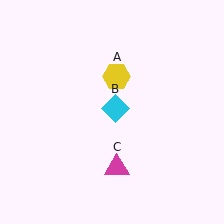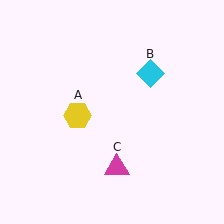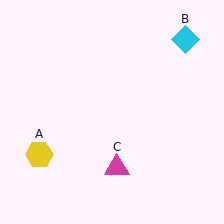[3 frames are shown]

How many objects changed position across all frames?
2 objects changed position: yellow hexagon (object A), cyan diamond (object B).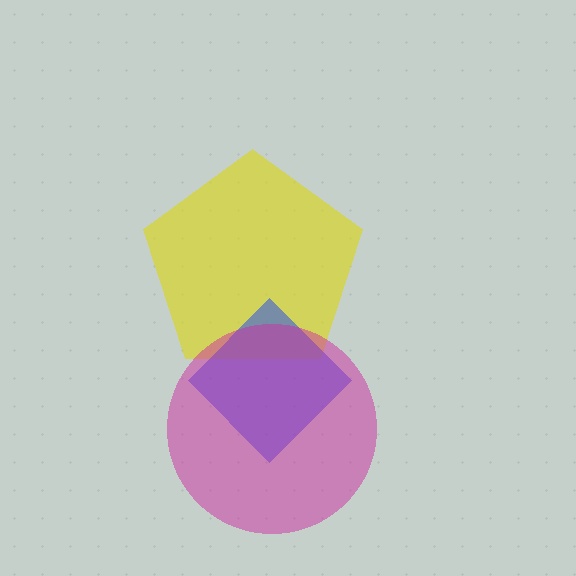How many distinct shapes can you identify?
There are 3 distinct shapes: a yellow pentagon, a blue diamond, a magenta circle.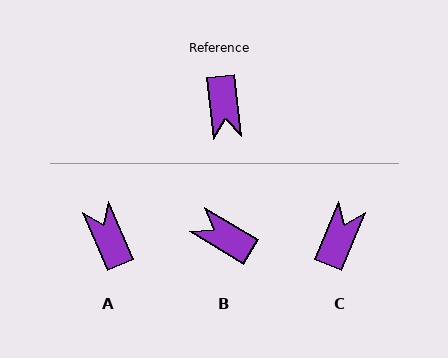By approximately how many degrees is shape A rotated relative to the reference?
Approximately 163 degrees clockwise.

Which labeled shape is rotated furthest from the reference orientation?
A, about 163 degrees away.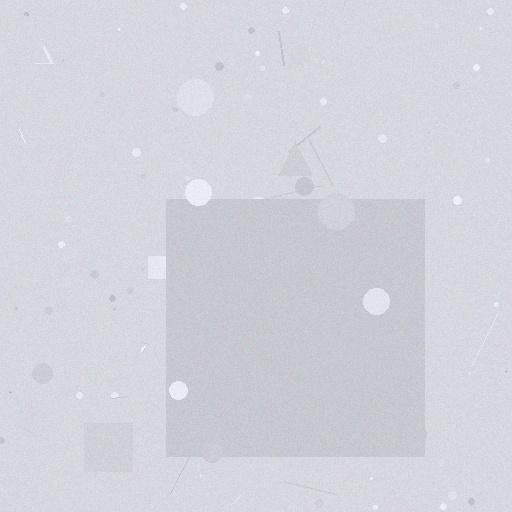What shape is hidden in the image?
A square is hidden in the image.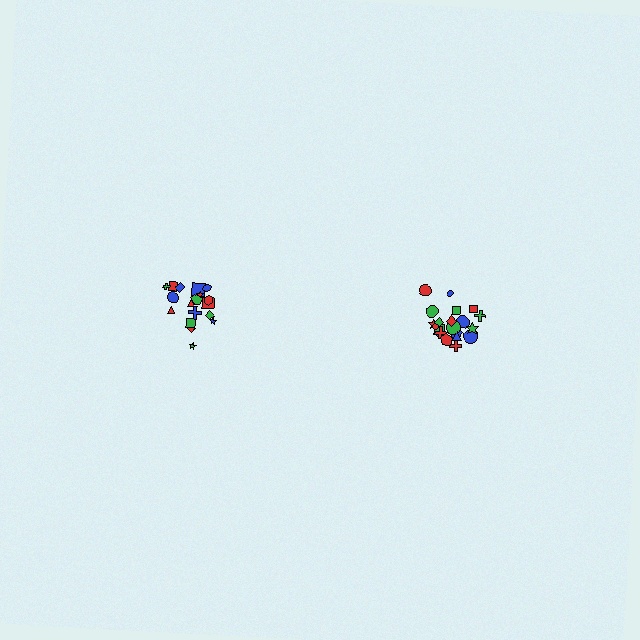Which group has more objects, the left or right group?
The right group.